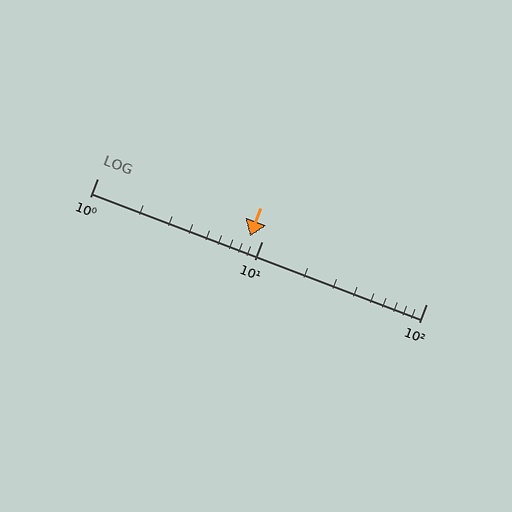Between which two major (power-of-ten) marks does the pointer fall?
The pointer is between 1 and 10.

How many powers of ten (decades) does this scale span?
The scale spans 2 decades, from 1 to 100.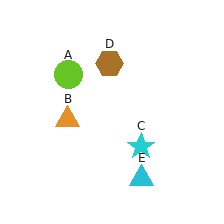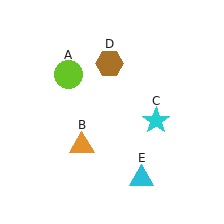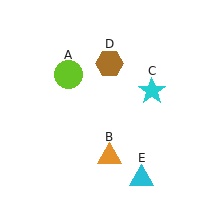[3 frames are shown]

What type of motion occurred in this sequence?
The orange triangle (object B), cyan star (object C) rotated counterclockwise around the center of the scene.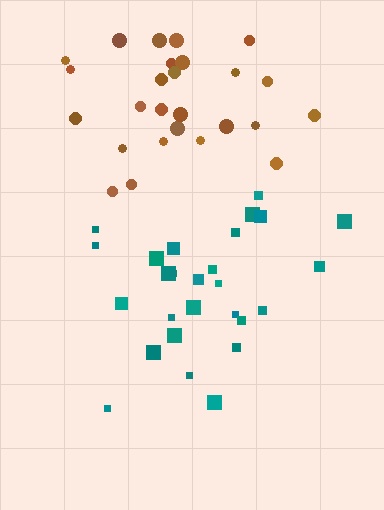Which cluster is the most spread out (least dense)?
Teal.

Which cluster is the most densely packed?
Brown.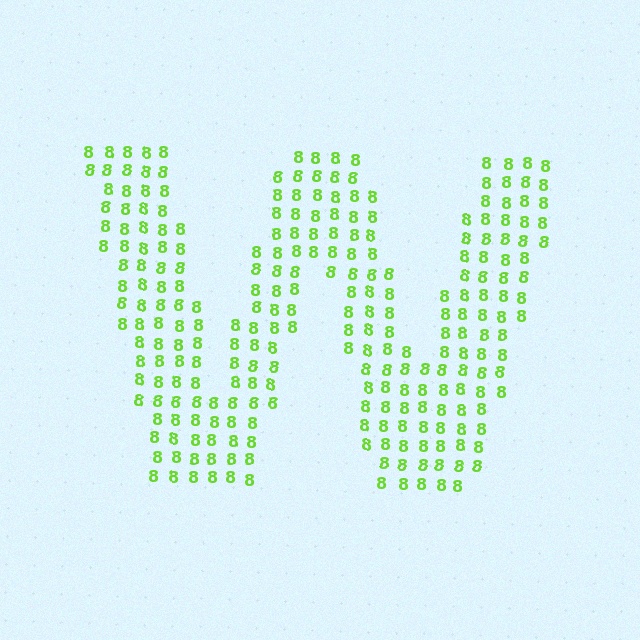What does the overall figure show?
The overall figure shows the letter W.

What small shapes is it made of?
It is made of small digit 8's.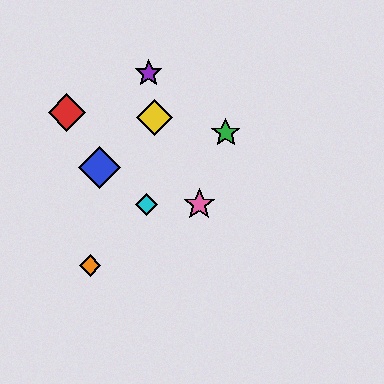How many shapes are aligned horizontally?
2 shapes (the cyan diamond, the pink star) are aligned horizontally.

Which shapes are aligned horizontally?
The cyan diamond, the pink star are aligned horizontally.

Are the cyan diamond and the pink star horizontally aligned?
Yes, both are at y≈205.